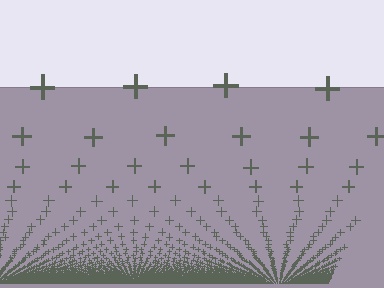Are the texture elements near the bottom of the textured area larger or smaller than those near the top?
Smaller. The gradient is inverted — elements near the bottom are smaller and denser.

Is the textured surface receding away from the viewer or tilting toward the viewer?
The surface appears to tilt toward the viewer. Texture elements get larger and sparser toward the top.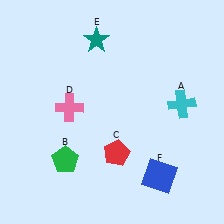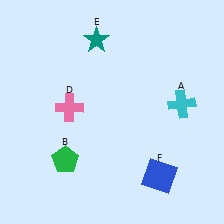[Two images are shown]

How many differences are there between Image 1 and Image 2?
There is 1 difference between the two images.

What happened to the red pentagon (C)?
The red pentagon (C) was removed in Image 2. It was in the bottom-right area of Image 1.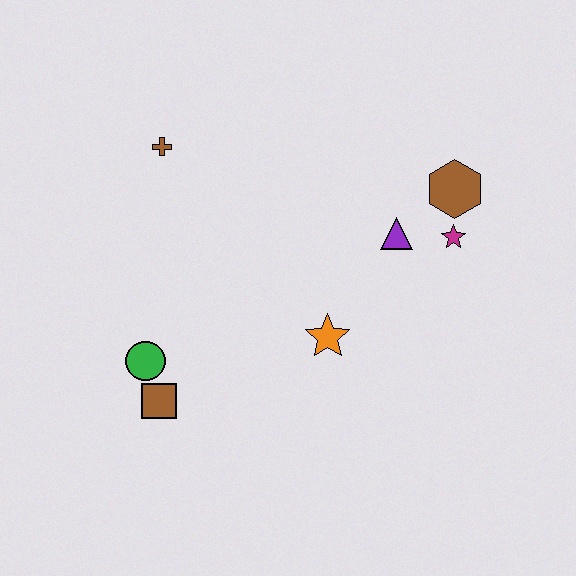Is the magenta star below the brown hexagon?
Yes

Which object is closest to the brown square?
The green circle is closest to the brown square.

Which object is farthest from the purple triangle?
The brown square is farthest from the purple triangle.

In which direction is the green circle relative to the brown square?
The green circle is above the brown square.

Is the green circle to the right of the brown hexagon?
No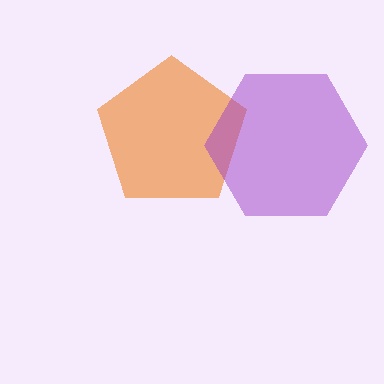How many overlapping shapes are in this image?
There are 2 overlapping shapes in the image.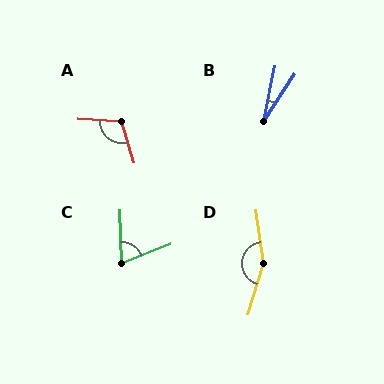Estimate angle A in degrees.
Approximately 110 degrees.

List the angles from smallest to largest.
B (22°), C (70°), A (110°), D (155°).